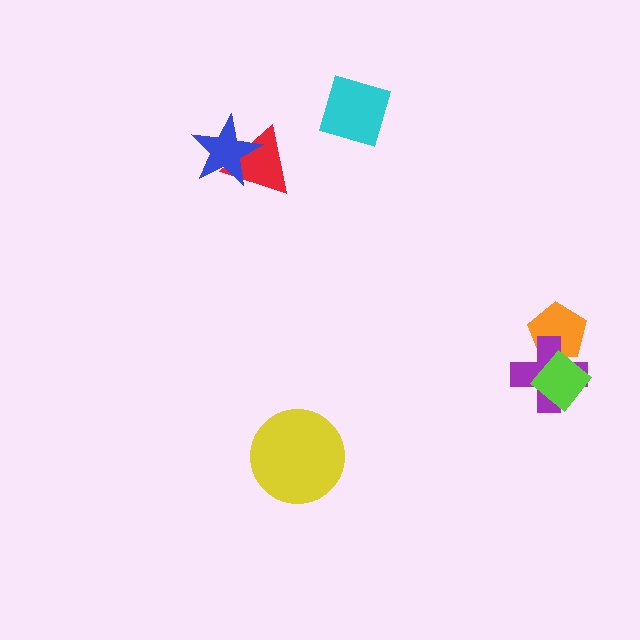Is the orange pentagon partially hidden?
Yes, it is partially covered by another shape.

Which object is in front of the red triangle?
The blue star is in front of the red triangle.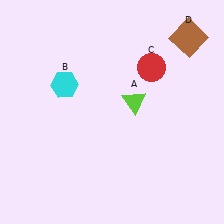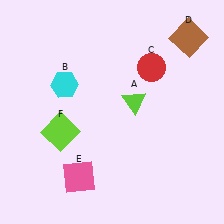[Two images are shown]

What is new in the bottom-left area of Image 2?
A pink square (E) was added in the bottom-left area of Image 2.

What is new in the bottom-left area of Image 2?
A lime square (F) was added in the bottom-left area of Image 2.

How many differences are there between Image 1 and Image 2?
There are 2 differences between the two images.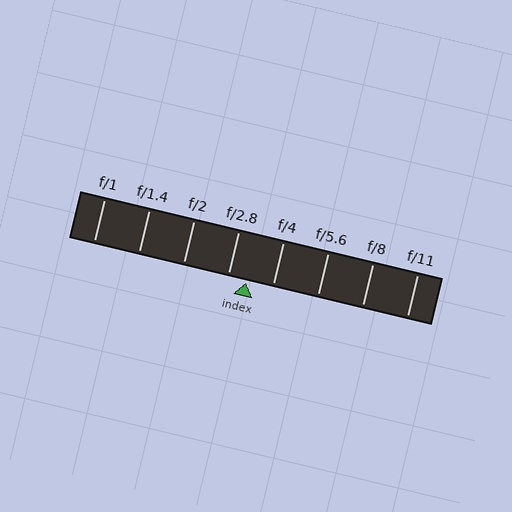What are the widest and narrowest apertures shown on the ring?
The widest aperture shown is f/1 and the narrowest is f/11.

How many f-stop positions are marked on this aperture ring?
There are 8 f-stop positions marked.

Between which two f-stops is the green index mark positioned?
The index mark is between f/2.8 and f/4.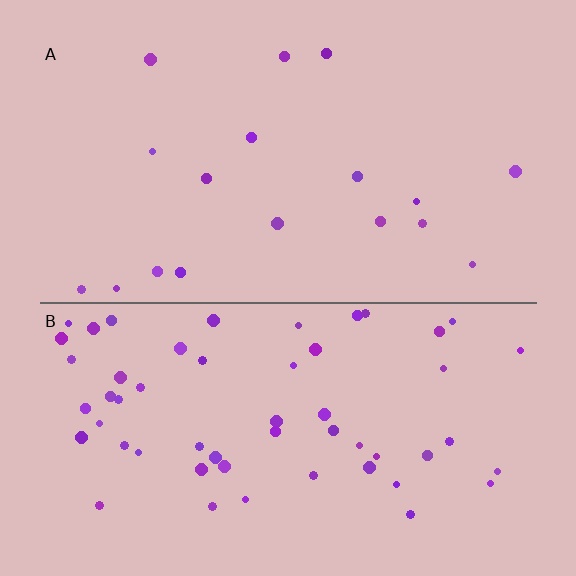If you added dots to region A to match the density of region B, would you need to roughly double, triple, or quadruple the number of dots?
Approximately triple.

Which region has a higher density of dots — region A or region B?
B (the bottom).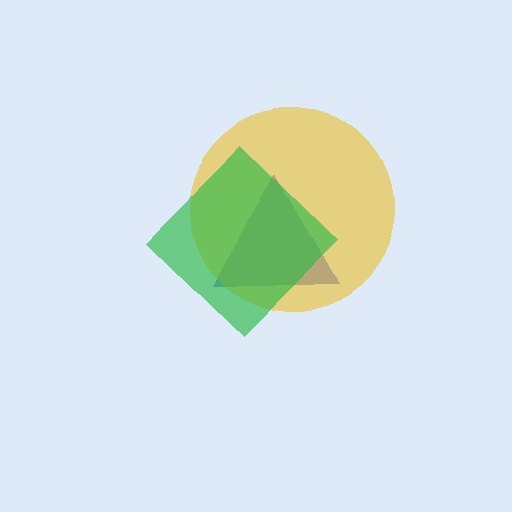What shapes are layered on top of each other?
The layered shapes are: a blue triangle, a yellow circle, a green diamond.